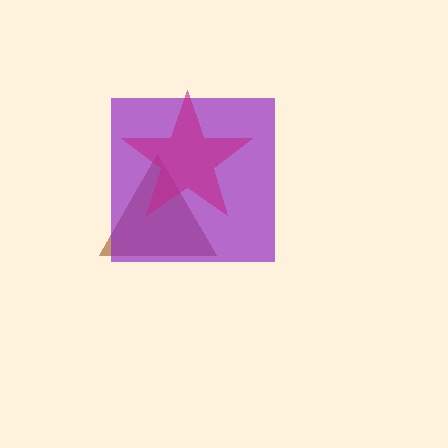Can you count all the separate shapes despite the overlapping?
Yes, there are 3 separate shapes.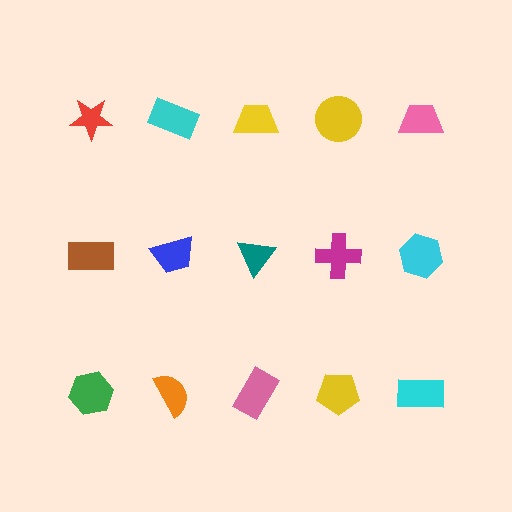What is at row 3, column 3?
A pink rectangle.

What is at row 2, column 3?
A teal triangle.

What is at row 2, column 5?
A cyan hexagon.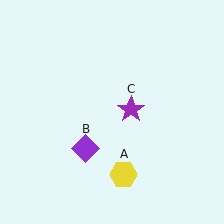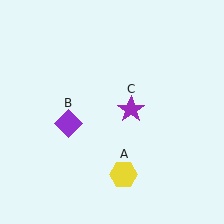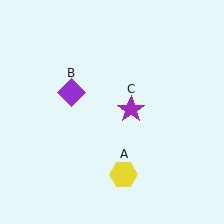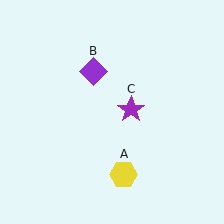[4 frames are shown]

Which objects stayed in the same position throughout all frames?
Yellow hexagon (object A) and purple star (object C) remained stationary.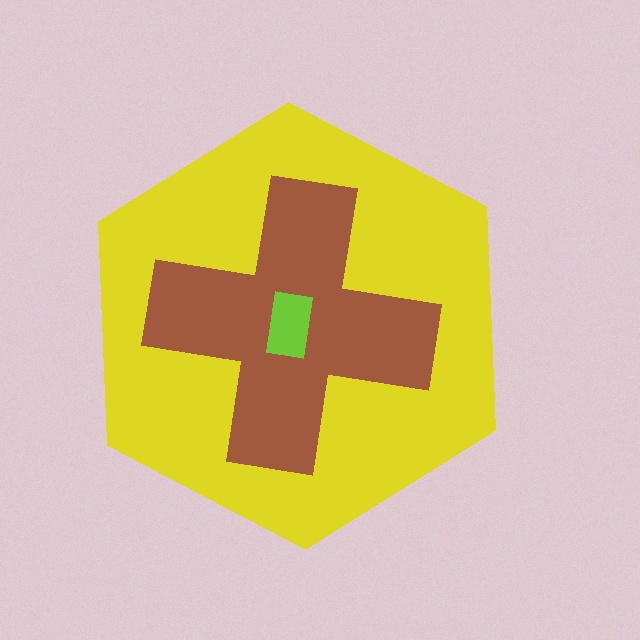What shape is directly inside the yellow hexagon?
The brown cross.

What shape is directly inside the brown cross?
The lime rectangle.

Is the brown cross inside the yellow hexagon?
Yes.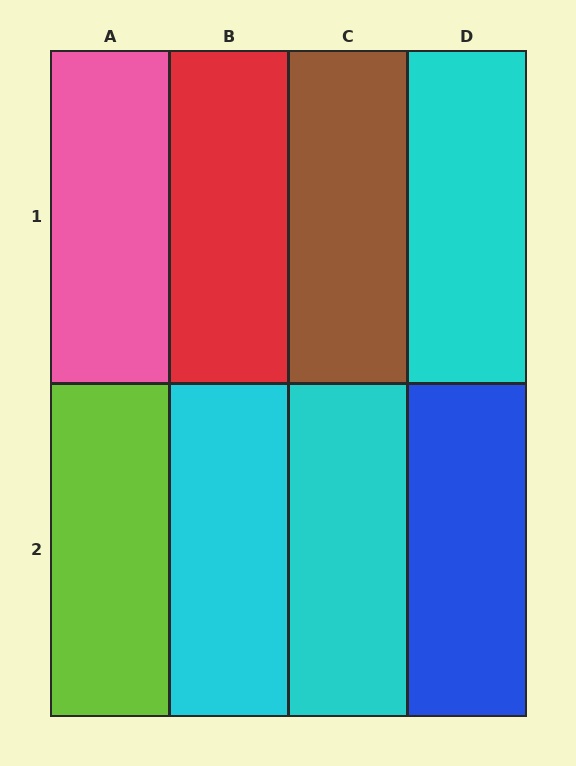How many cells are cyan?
3 cells are cyan.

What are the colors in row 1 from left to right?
Pink, red, brown, cyan.